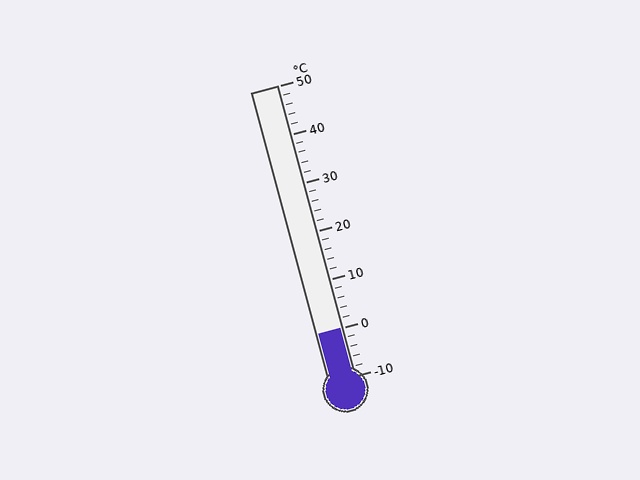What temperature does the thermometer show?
The thermometer shows approximately 0°C.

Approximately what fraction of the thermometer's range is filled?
The thermometer is filled to approximately 15% of its range.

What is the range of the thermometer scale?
The thermometer scale ranges from -10°C to 50°C.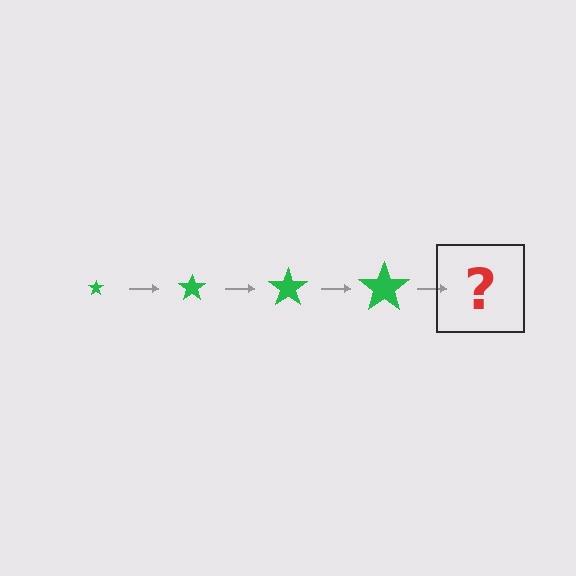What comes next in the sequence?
The next element should be a green star, larger than the previous one.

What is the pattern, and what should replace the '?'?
The pattern is that the star gets progressively larger each step. The '?' should be a green star, larger than the previous one.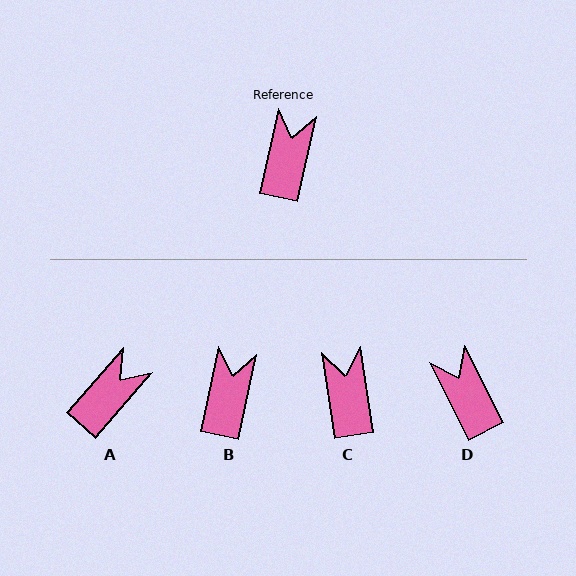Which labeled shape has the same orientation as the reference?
B.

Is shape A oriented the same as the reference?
No, it is off by about 29 degrees.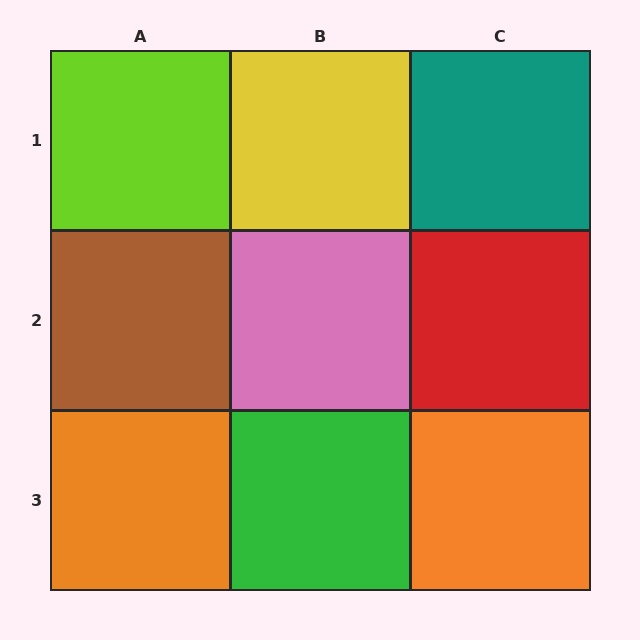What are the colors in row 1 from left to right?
Lime, yellow, teal.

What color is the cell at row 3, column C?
Orange.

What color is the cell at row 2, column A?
Brown.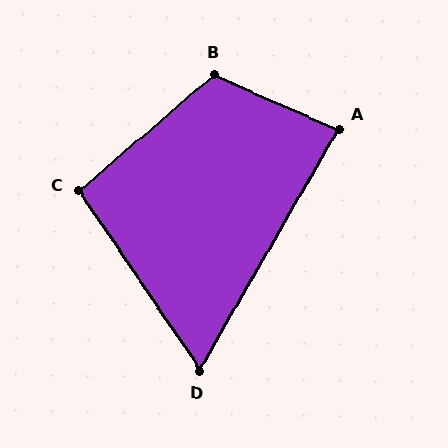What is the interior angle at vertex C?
Approximately 97 degrees (obtuse).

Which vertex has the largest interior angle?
B, at approximately 116 degrees.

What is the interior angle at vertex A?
Approximately 83 degrees (acute).